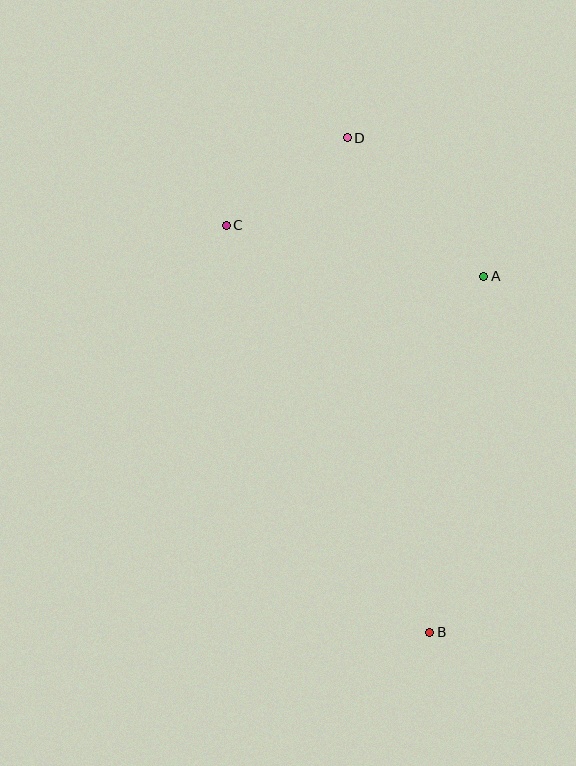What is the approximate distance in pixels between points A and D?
The distance between A and D is approximately 195 pixels.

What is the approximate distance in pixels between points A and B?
The distance between A and B is approximately 360 pixels.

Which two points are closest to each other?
Points C and D are closest to each other.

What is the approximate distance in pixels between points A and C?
The distance between A and C is approximately 263 pixels.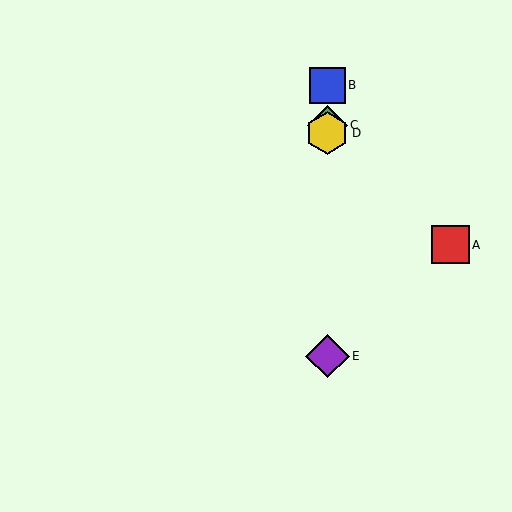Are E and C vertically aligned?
Yes, both are at x≈327.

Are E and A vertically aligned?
No, E is at x≈327 and A is at x≈450.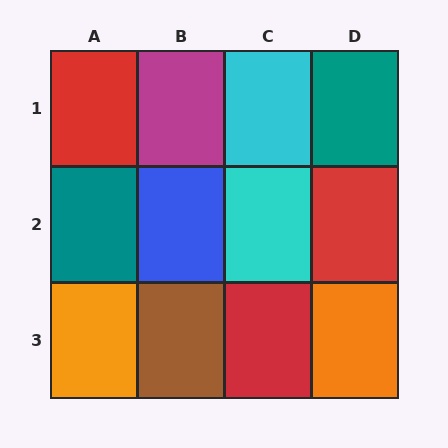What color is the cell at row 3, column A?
Orange.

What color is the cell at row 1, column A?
Red.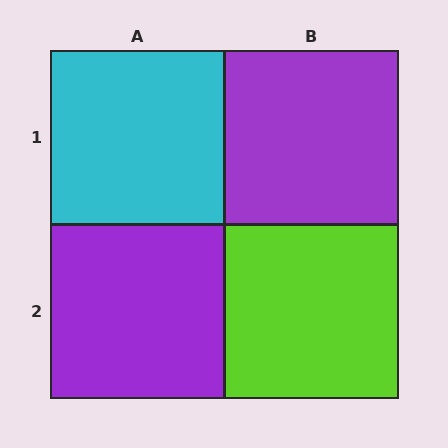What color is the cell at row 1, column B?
Purple.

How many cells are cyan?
1 cell is cyan.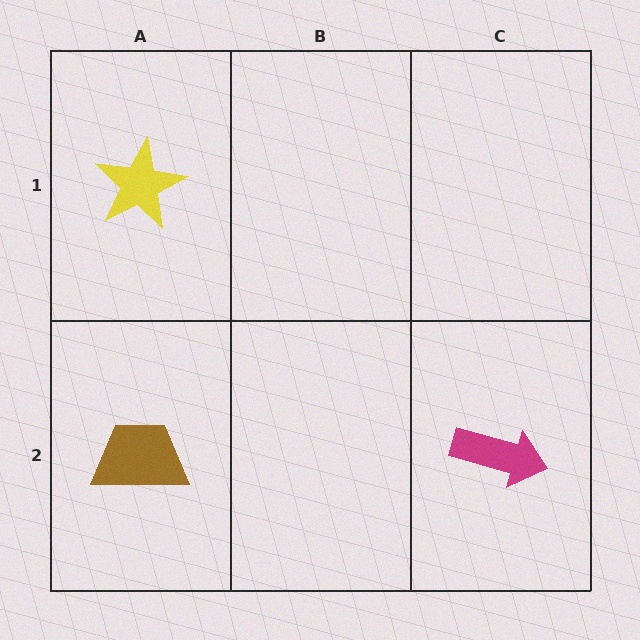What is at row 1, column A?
A yellow star.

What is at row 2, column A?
A brown trapezoid.